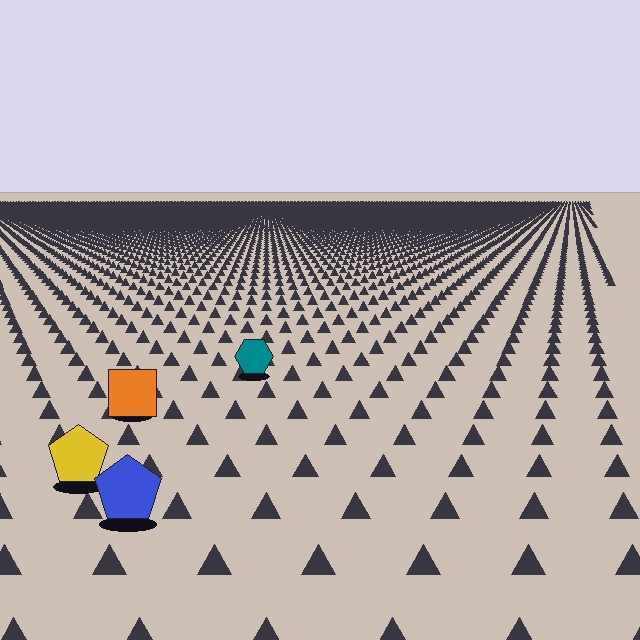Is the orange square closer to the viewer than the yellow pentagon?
No. The yellow pentagon is closer — you can tell from the texture gradient: the ground texture is coarser near it.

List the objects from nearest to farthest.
From nearest to farthest: the blue pentagon, the yellow pentagon, the orange square, the teal hexagon.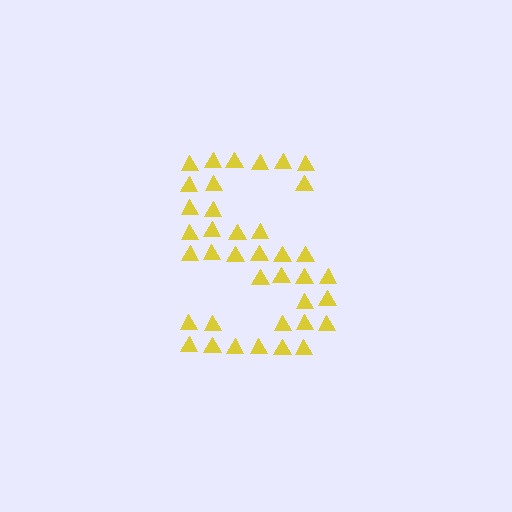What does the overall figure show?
The overall figure shows the letter S.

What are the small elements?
The small elements are triangles.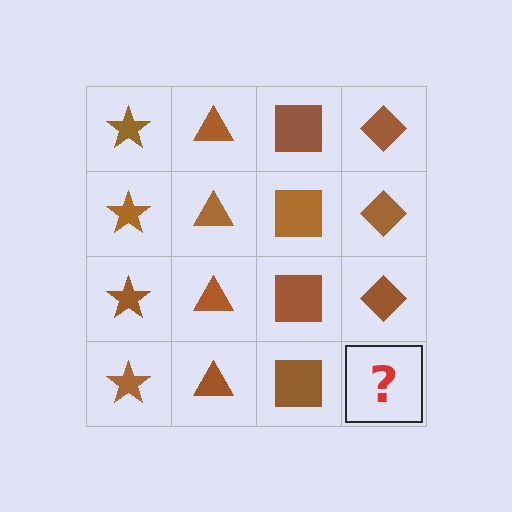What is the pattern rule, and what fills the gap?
The rule is that each column has a consistent shape. The gap should be filled with a brown diamond.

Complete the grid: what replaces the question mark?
The question mark should be replaced with a brown diamond.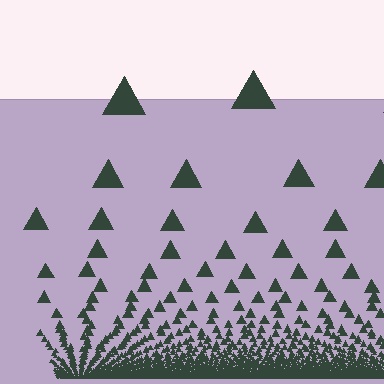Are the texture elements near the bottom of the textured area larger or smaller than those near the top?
Smaller. The gradient is inverted — elements near the bottom are smaller and denser.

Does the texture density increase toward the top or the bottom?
Density increases toward the bottom.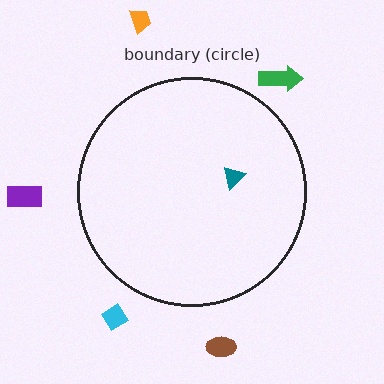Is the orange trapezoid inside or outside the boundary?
Outside.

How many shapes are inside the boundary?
1 inside, 5 outside.